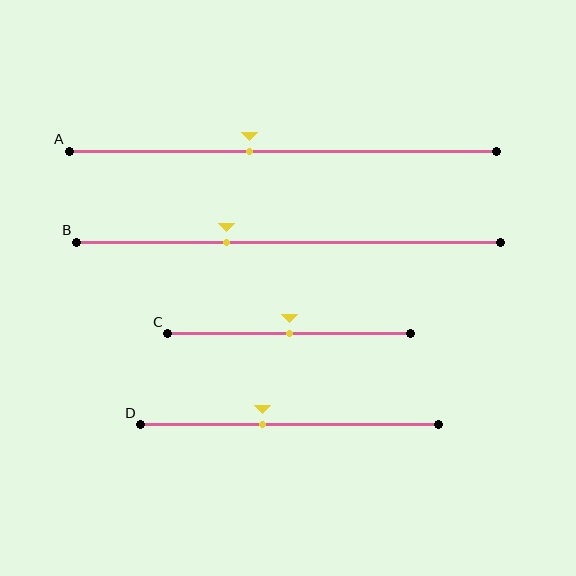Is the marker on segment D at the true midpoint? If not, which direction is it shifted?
No, the marker on segment D is shifted to the left by about 9% of the segment length.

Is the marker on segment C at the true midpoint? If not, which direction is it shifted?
Yes, the marker on segment C is at the true midpoint.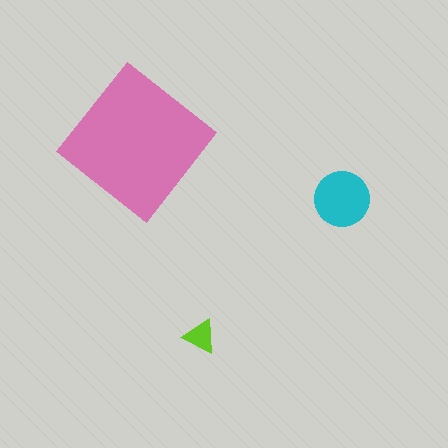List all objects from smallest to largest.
The lime triangle, the cyan circle, the pink diamond.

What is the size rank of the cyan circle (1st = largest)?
2nd.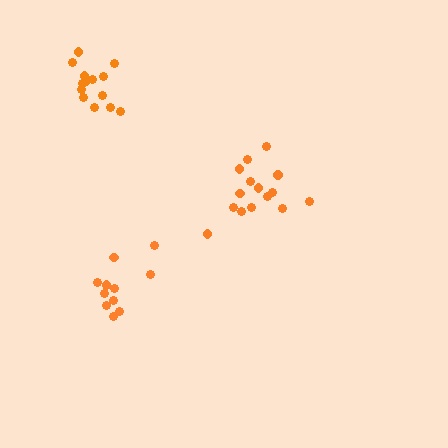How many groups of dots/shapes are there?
There are 3 groups.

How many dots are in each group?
Group 1: 14 dots, Group 2: 15 dots, Group 3: 12 dots (41 total).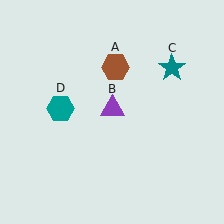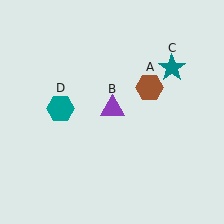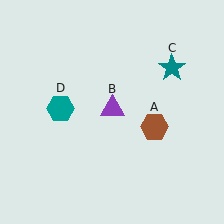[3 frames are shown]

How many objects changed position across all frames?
1 object changed position: brown hexagon (object A).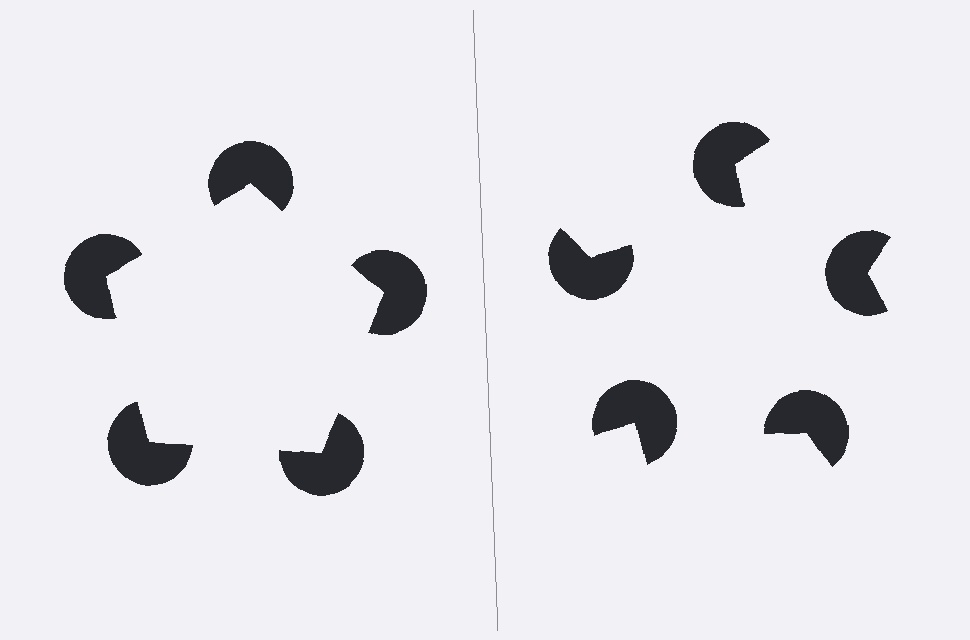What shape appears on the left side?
An illusory pentagon.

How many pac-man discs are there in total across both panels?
10 — 5 on each side.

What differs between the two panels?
The pac-man discs are positioned identically on both sides; only the wedge orientations differ. On the left they align to a pentagon; on the right they are misaligned.